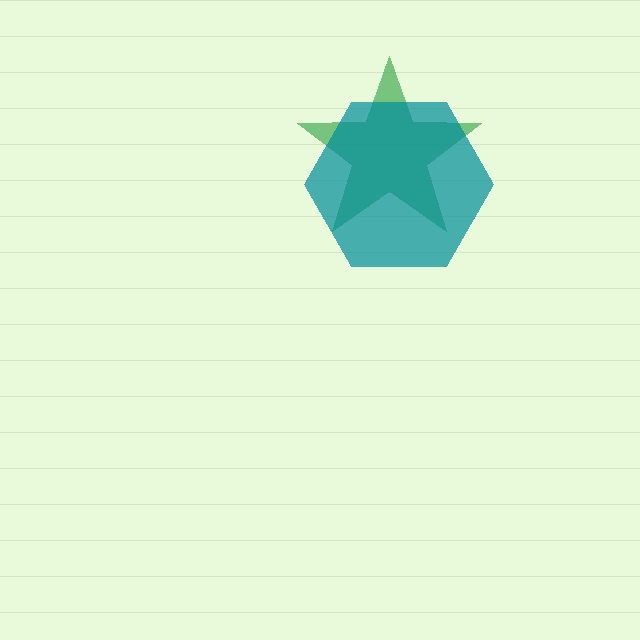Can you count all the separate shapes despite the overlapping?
Yes, there are 2 separate shapes.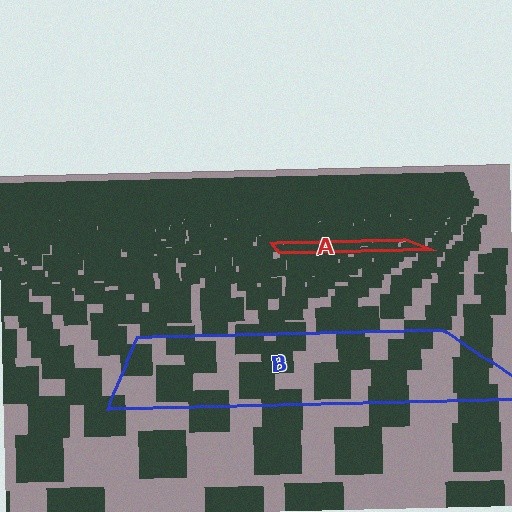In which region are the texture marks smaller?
The texture marks are smaller in region A, because it is farther away.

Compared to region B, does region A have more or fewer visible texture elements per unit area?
Region A has more texture elements per unit area — they are packed more densely because it is farther away.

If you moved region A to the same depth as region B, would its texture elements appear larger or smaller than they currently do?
They would appear larger. At a closer depth, the same texture elements are projected at a bigger on-screen size.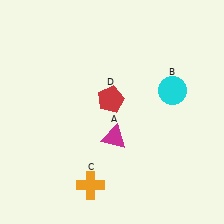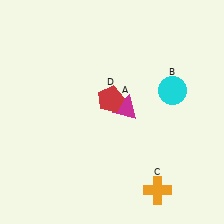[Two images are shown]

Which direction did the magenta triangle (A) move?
The magenta triangle (A) moved up.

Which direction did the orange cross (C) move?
The orange cross (C) moved right.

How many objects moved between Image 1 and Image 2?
2 objects moved between the two images.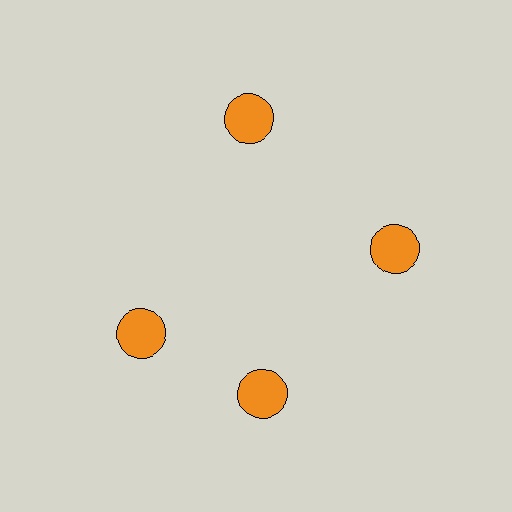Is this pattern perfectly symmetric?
No. The 4 orange circles are arranged in a ring, but one element near the 9 o'clock position is rotated out of alignment along the ring, breaking the 4-fold rotational symmetry.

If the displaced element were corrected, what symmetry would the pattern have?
It would have 4-fold rotational symmetry — the pattern would map onto itself every 90 degrees.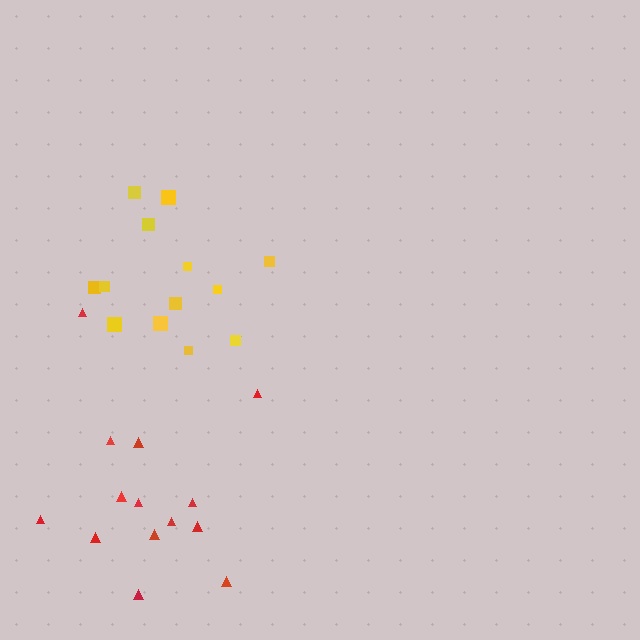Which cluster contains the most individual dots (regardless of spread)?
Red (14).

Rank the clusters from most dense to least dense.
yellow, red.